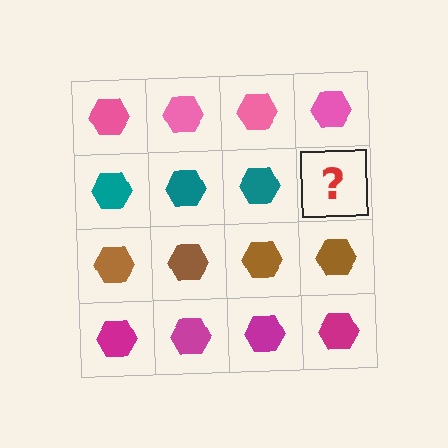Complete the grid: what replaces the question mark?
The question mark should be replaced with a teal hexagon.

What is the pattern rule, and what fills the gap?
The rule is that each row has a consistent color. The gap should be filled with a teal hexagon.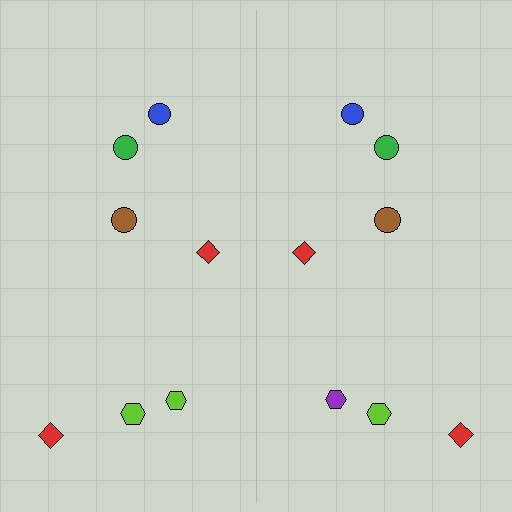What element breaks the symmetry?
The purple hexagon on the right side breaks the symmetry — its mirror counterpart is lime.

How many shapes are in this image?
There are 14 shapes in this image.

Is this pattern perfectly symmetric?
No, the pattern is not perfectly symmetric. The purple hexagon on the right side breaks the symmetry — its mirror counterpart is lime.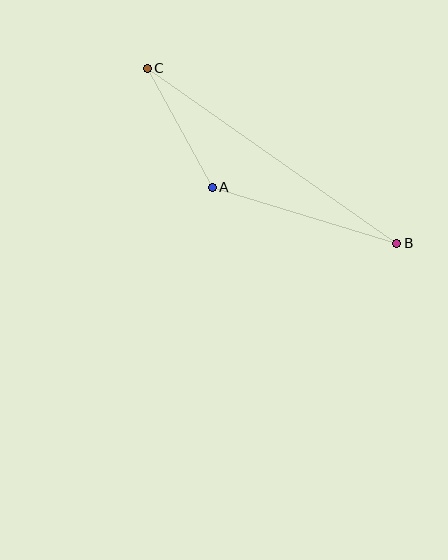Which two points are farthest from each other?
Points B and C are farthest from each other.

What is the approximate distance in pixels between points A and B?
The distance between A and B is approximately 193 pixels.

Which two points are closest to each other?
Points A and C are closest to each other.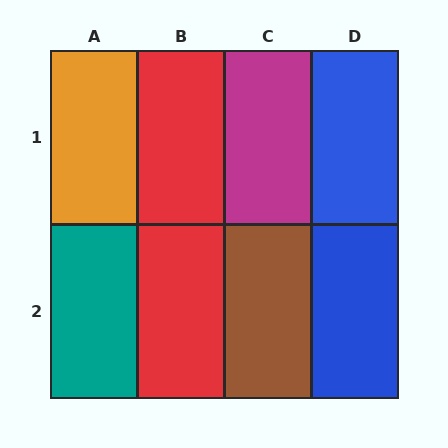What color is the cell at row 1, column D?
Blue.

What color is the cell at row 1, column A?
Orange.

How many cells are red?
2 cells are red.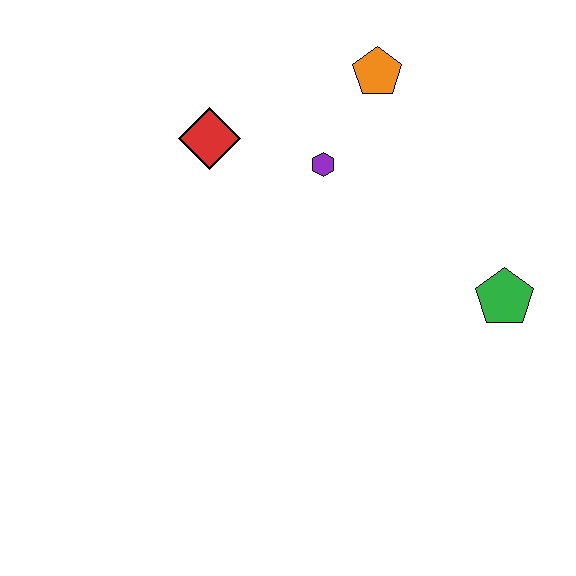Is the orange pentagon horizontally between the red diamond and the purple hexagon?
No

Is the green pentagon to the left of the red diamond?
No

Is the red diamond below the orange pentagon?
Yes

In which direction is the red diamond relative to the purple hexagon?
The red diamond is to the left of the purple hexagon.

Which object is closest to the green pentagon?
The purple hexagon is closest to the green pentagon.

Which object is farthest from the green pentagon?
The red diamond is farthest from the green pentagon.